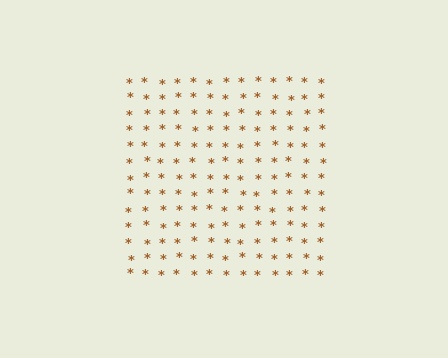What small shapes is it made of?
It is made of small asterisks.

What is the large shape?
The large shape is a square.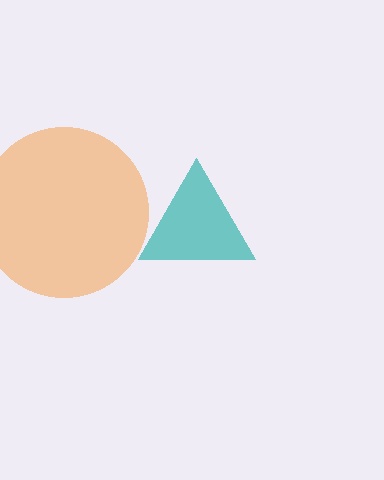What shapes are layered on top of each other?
The layered shapes are: an orange circle, a teal triangle.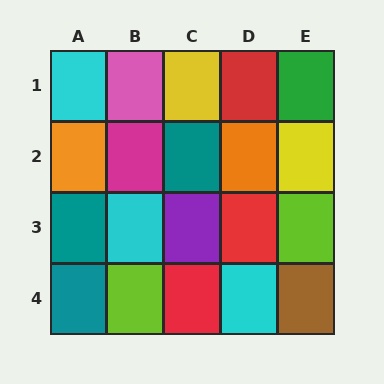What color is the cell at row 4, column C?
Red.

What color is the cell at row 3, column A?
Teal.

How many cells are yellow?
2 cells are yellow.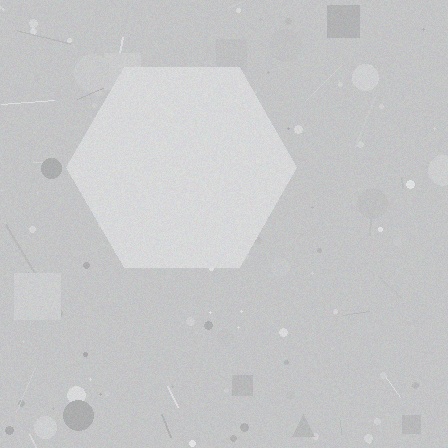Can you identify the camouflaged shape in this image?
The camouflaged shape is a hexagon.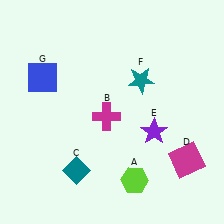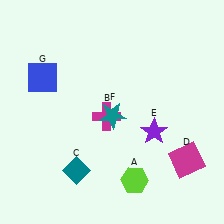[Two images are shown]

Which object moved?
The teal star (F) moved down.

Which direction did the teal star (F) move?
The teal star (F) moved down.